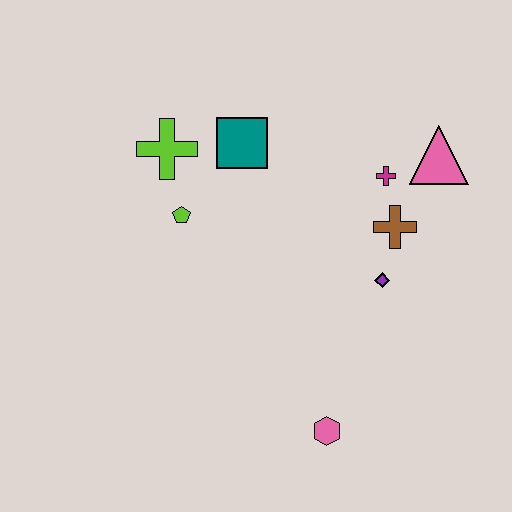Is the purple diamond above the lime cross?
No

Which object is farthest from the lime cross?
The pink hexagon is farthest from the lime cross.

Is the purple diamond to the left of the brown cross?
Yes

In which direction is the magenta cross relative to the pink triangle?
The magenta cross is to the left of the pink triangle.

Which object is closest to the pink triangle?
The magenta cross is closest to the pink triangle.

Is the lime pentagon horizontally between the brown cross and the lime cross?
Yes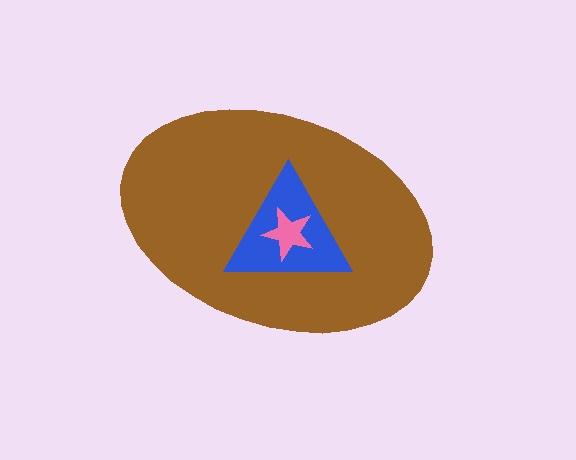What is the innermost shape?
The pink star.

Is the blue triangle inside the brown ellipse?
Yes.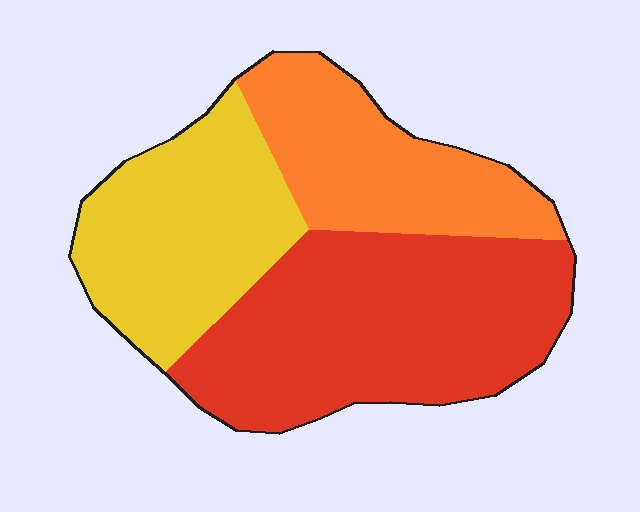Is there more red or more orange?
Red.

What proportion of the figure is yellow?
Yellow covers 30% of the figure.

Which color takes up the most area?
Red, at roughly 45%.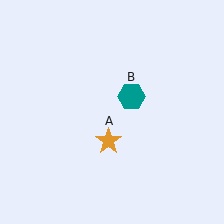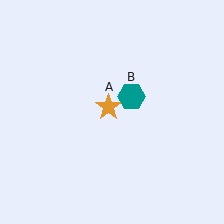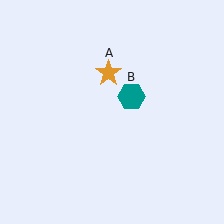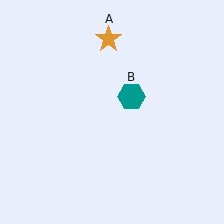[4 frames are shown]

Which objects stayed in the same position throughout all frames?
Teal hexagon (object B) remained stationary.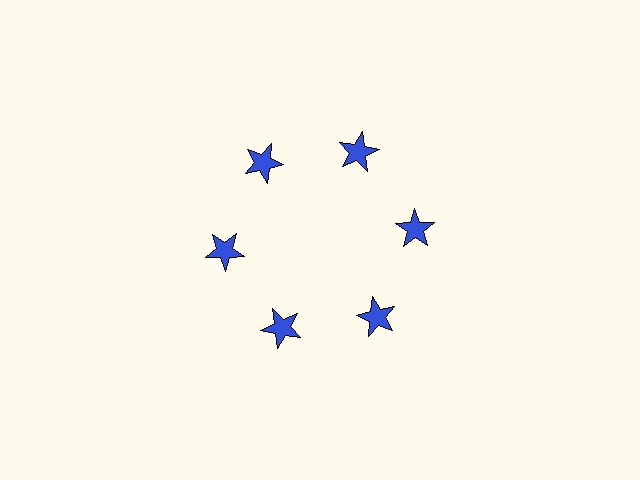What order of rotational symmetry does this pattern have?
This pattern has 6-fold rotational symmetry.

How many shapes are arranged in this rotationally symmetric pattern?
There are 6 shapes, arranged in 6 groups of 1.